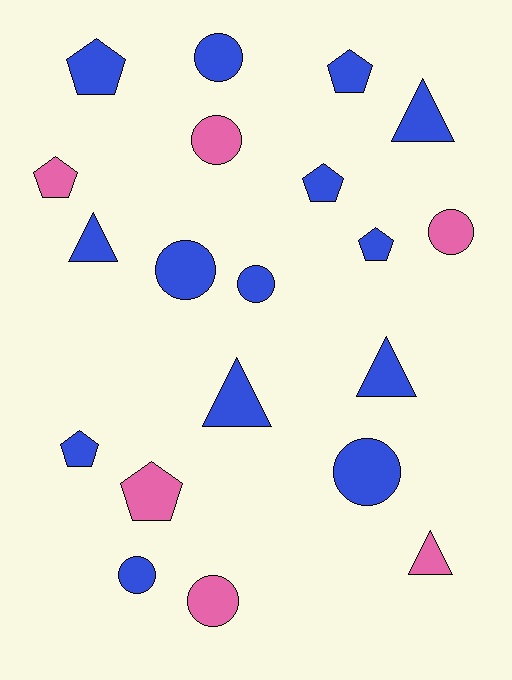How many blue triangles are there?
There are 4 blue triangles.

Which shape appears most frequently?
Circle, with 8 objects.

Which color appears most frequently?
Blue, with 14 objects.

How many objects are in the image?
There are 20 objects.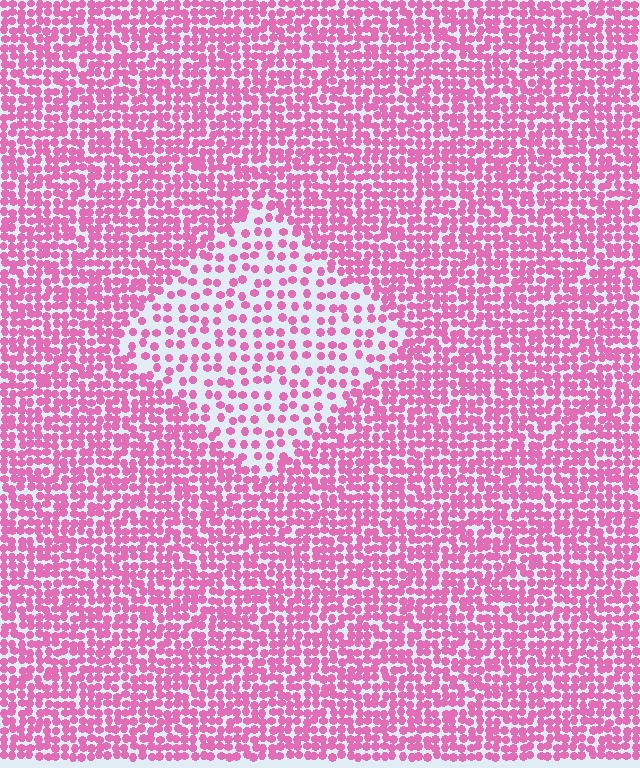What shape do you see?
I see a diamond.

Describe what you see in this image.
The image contains small pink elements arranged at two different densities. A diamond-shaped region is visible where the elements are less densely packed than the surrounding area.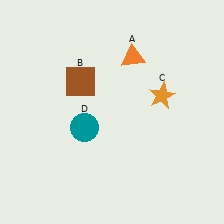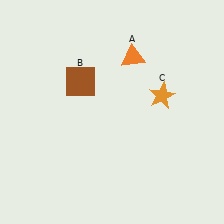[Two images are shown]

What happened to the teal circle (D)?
The teal circle (D) was removed in Image 2. It was in the bottom-left area of Image 1.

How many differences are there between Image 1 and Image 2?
There is 1 difference between the two images.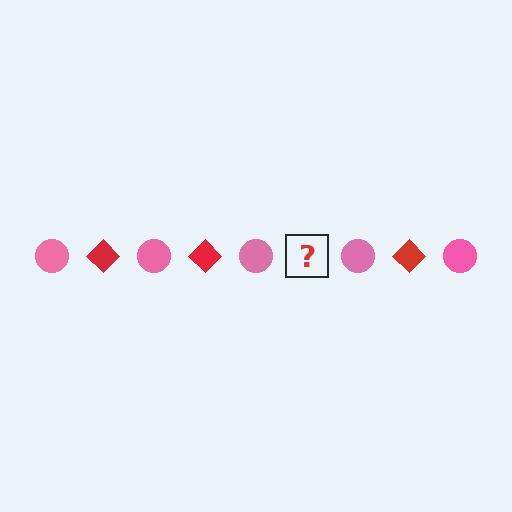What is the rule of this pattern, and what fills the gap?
The rule is that the pattern alternates between pink circle and red diamond. The gap should be filled with a red diamond.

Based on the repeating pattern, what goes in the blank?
The blank should be a red diamond.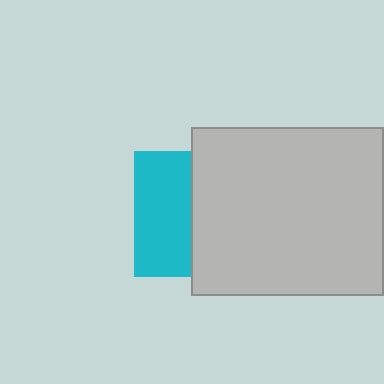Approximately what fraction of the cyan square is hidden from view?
Roughly 54% of the cyan square is hidden behind the light gray rectangle.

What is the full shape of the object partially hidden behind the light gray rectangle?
The partially hidden object is a cyan square.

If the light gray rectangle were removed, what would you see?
You would see the complete cyan square.